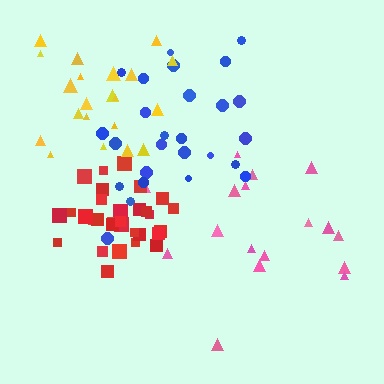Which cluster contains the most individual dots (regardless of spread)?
Red (32).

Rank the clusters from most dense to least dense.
red, blue, yellow, pink.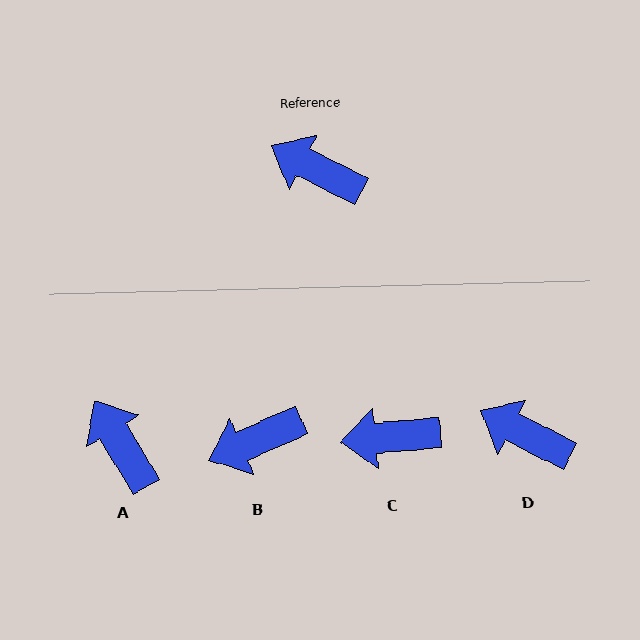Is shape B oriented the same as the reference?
No, it is off by about 50 degrees.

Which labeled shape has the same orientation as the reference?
D.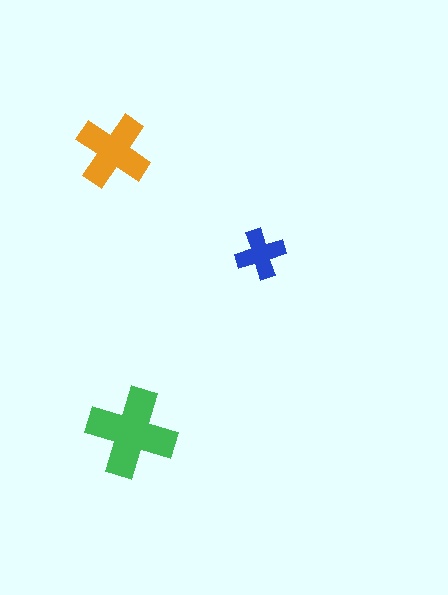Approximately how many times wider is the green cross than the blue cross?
About 2 times wider.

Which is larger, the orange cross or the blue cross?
The orange one.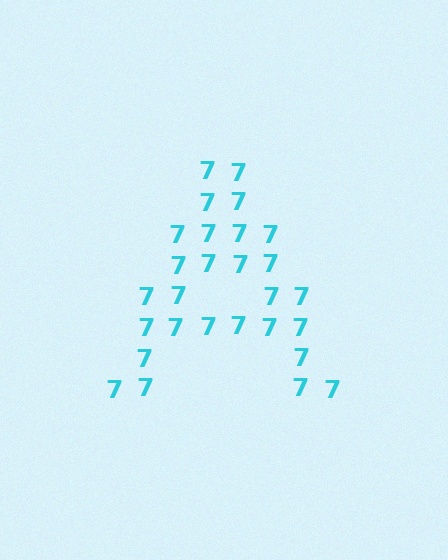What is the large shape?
The large shape is the letter A.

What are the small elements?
The small elements are digit 7's.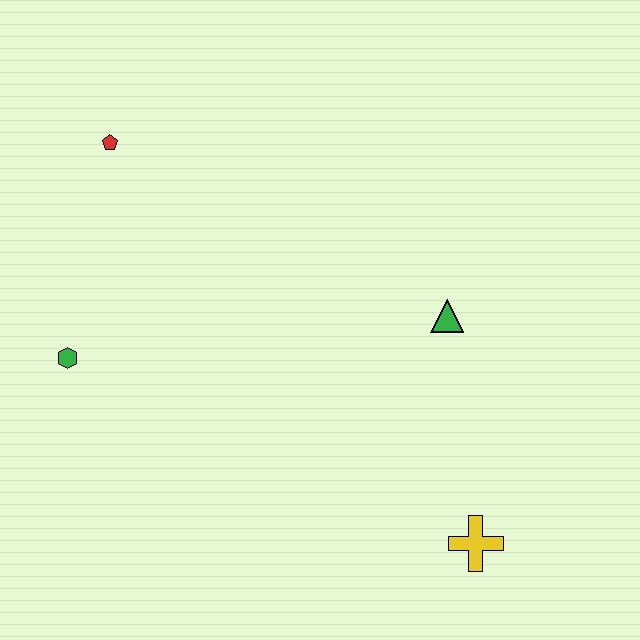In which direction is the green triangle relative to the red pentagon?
The green triangle is to the right of the red pentagon.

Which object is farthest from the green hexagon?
The yellow cross is farthest from the green hexagon.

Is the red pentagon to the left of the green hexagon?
No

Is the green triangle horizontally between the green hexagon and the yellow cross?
Yes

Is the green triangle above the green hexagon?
Yes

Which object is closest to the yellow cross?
The green triangle is closest to the yellow cross.